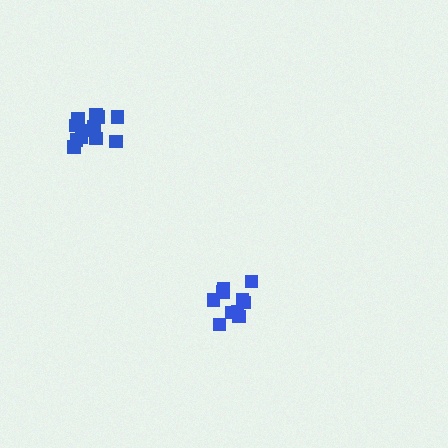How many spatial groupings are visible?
There are 2 spatial groupings.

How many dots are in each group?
Group 1: 12 dots, Group 2: 10 dots (22 total).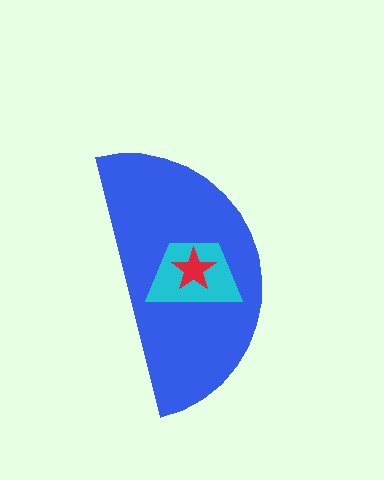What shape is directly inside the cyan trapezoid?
The red star.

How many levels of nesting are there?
3.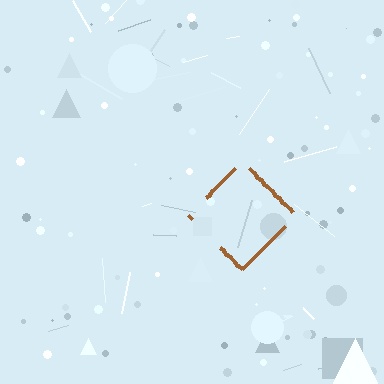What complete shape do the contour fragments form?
The contour fragments form a diamond.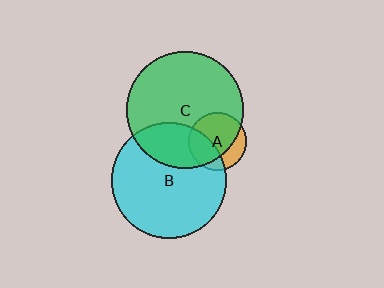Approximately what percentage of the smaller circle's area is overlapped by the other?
Approximately 75%.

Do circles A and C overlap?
Yes.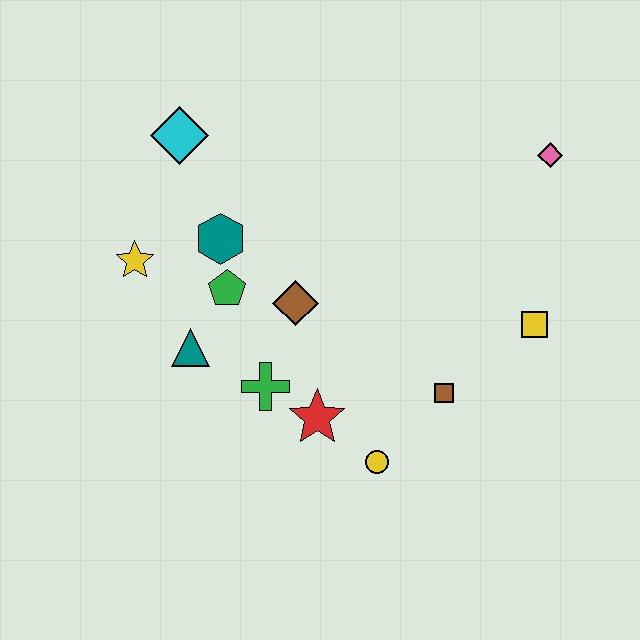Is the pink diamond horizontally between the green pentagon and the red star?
No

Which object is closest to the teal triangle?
The green pentagon is closest to the teal triangle.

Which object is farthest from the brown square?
The cyan diamond is farthest from the brown square.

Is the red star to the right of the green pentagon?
Yes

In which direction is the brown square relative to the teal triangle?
The brown square is to the right of the teal triangle.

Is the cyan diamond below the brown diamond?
No